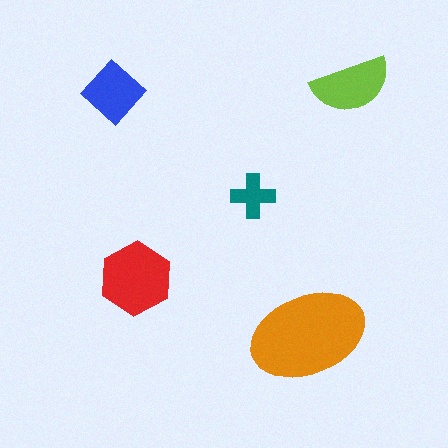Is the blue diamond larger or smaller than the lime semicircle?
Smaller.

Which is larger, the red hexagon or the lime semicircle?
The red hexagon.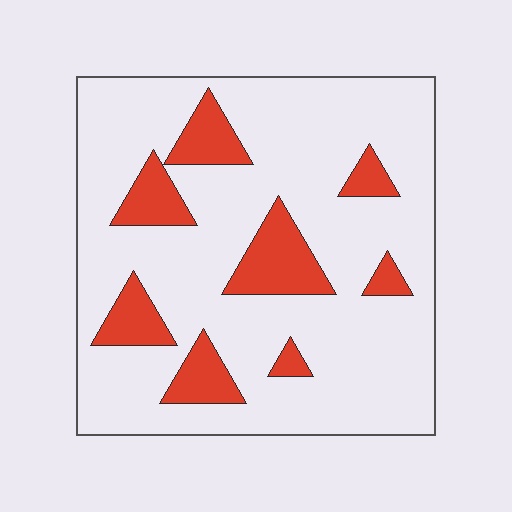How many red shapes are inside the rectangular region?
8.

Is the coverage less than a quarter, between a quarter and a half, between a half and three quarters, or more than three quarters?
Less than a quarter.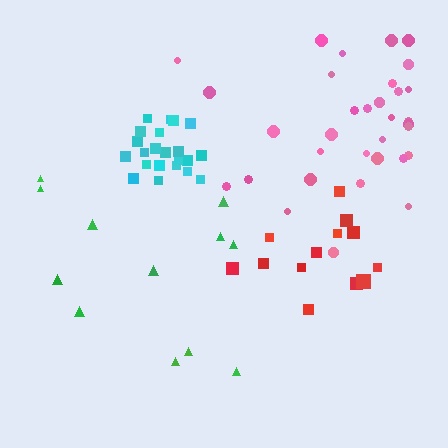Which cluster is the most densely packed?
Cyan.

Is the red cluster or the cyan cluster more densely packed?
Cyan.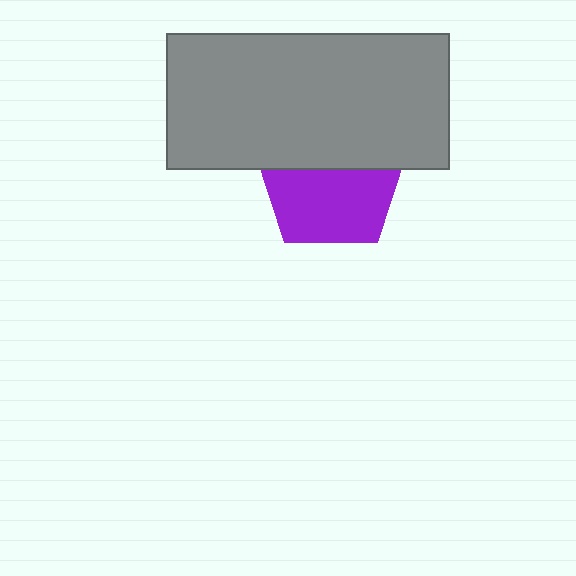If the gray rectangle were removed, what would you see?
You would see the complete purple pentagon.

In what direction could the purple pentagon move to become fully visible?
The purple pentagon could move down. That would shift it out from behind the gray rectangle entirely.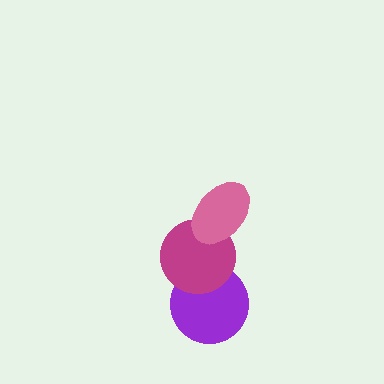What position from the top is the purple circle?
The purple circle is 3rd from the top.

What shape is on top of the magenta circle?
The pink ellipse is on top of the magenta circle.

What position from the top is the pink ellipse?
The pink ellipse is 1st from the top.